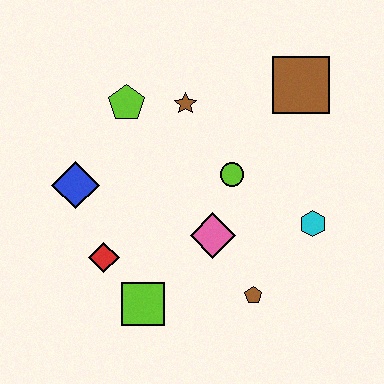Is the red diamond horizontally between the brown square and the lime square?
No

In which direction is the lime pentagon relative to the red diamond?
The lime pentagon is above the red diamond.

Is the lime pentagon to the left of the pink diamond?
Yes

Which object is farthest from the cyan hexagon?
The blue diamond is farthest from the cyan hexagon.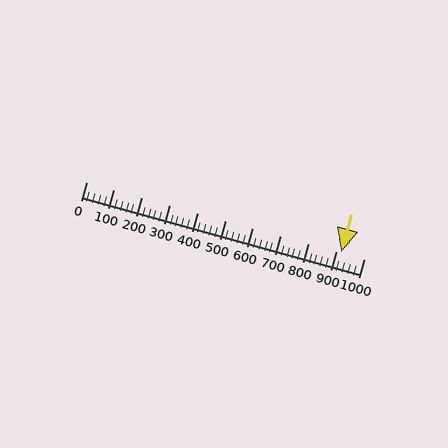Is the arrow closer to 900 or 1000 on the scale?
The arrow is closer to 900.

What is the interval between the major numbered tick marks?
The major tick marks are spaced 100 units apart.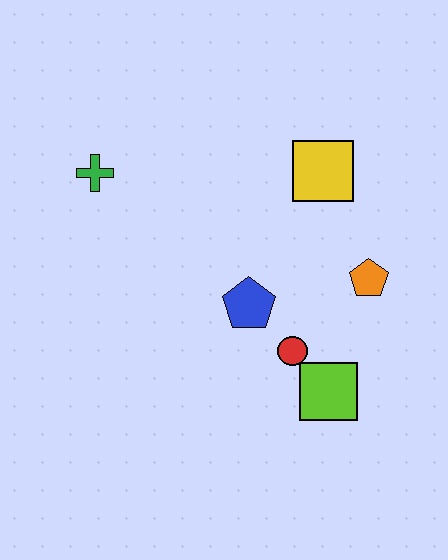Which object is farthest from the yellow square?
The green cross is farthest from the yellow square.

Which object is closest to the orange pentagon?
The red circle is closest to the orange pentagon.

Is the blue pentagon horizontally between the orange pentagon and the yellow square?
No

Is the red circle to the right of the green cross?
Yes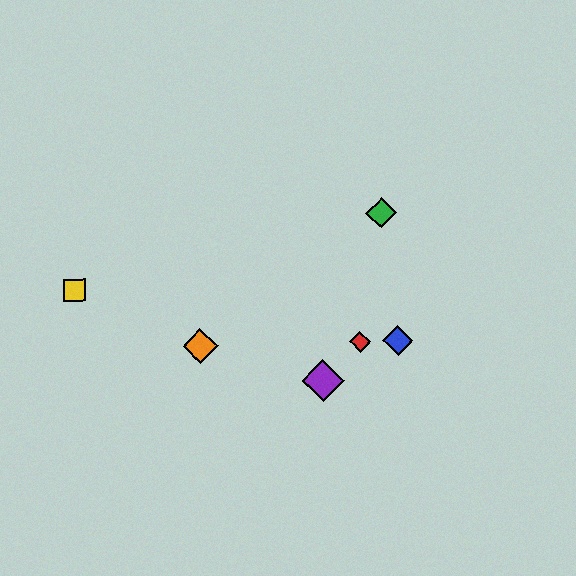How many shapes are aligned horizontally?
3 shapes (the red diamond, the blue diamond, the orange diamond) are aligned horizontally.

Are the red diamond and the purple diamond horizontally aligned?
No, the red diamond is at y≈342 and the purple diamond is at y≈381.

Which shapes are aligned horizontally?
The red diamond, the blue diamond, the orange diamond are aligned horizontally.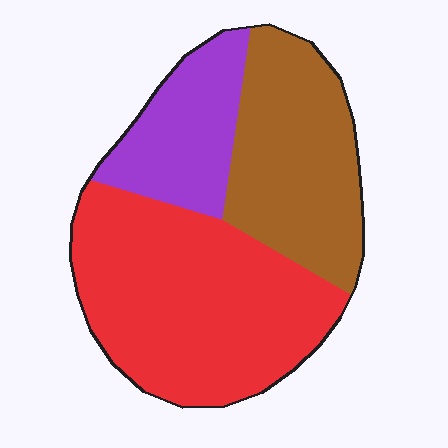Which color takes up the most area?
Red, at roughly 50%.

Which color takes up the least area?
Purple, at roughly 20%.